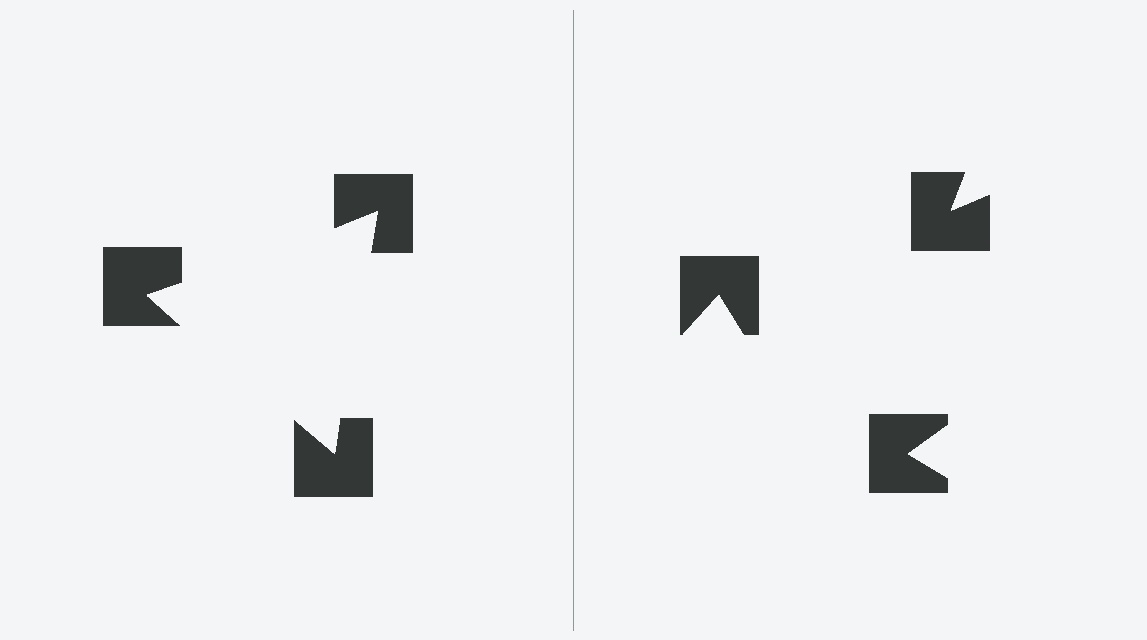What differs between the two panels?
The notched squares are positioned identically on both sides; only the wedge orientations differ. On the left they align to a triangle; on the right they are misaligned.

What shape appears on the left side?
An illusory triangle.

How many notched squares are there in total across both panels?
6 — 3 on each side.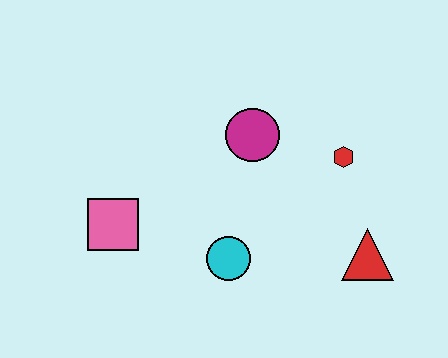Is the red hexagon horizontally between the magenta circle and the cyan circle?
No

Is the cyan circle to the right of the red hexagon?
No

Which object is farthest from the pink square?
The red triangle is farthest from the pink square.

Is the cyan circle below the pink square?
Yes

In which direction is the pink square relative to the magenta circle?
The pink square is to the left of the magenta circle.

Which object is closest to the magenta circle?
The red hexagon is closest to the magenta circle.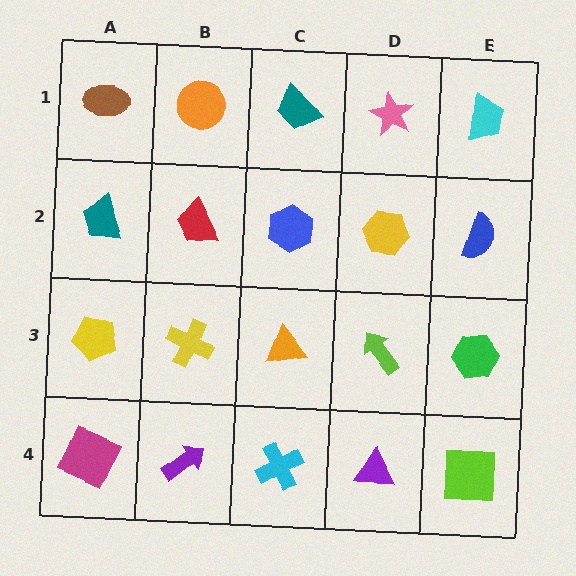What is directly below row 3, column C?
A cyan cross.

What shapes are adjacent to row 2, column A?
A brown ellipse (row 1, column A), a yellow pentagon (row 3, column A), a red trapezoid (row 2, column B).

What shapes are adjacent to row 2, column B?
An orange circle (row 1, column B), a yellow cross (row 3, column B), a teal trapezoid (row 2, column A), a blue hexagon (row 2, column C).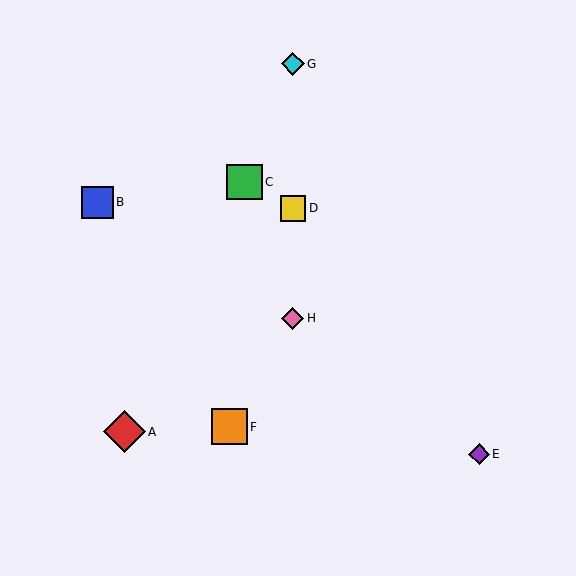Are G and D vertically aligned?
Yes, both are at x≈293.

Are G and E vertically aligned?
No, G is at x≈293 and E is at x≈479.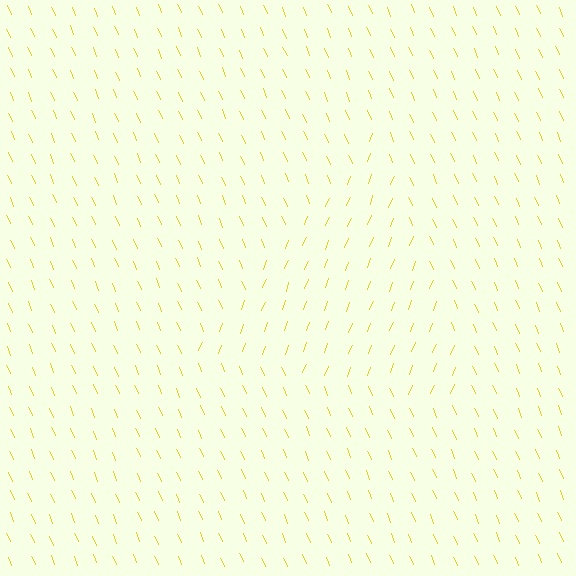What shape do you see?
I see a triangle.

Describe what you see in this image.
The image is filled with small yellow line segments. A triangle region in the image has lines oriented differently from the surrounding lines, creating a visible texture boundary.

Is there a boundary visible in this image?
Yes, there is a texture boundary formed by a change in line orientation.